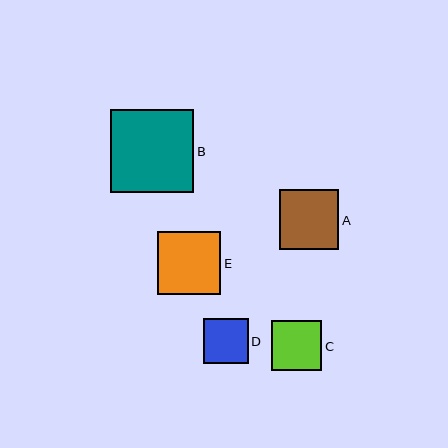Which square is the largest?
Square B is the largest with a size of approximately 83 pixels.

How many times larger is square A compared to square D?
Square A is approximately 1.3 times the size of square D.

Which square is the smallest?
Square D is the smallest with a size of approximately 44 pixels.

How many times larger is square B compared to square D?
Square B is approximately 1.9 times the size of square D.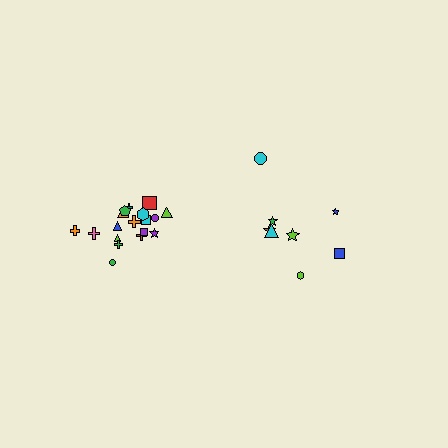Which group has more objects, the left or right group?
The left group.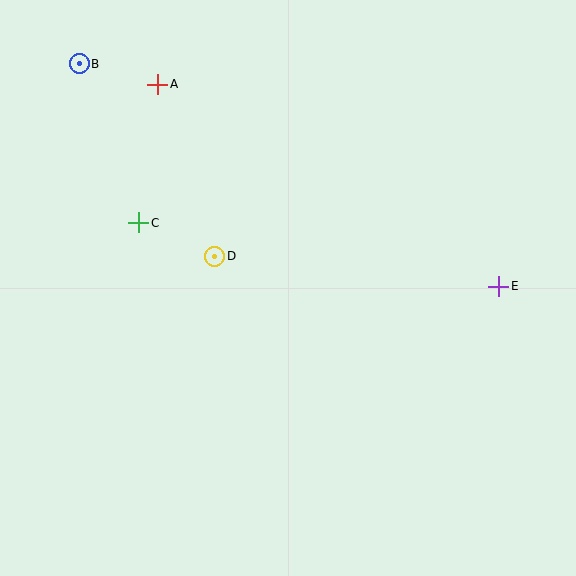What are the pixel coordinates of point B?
Point B is at (79, 64).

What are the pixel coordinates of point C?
Point C is at (139, 223).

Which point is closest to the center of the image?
Point D at (214, 256) is closest to the center.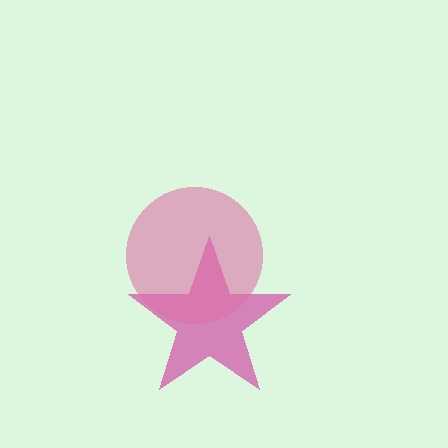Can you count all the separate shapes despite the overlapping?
Yes, there are 2 separate shapes.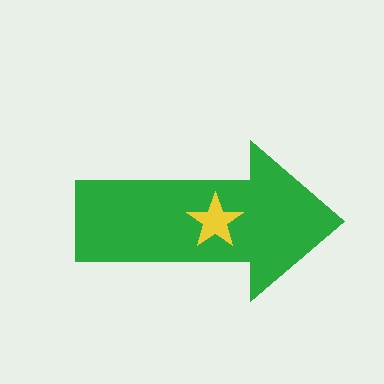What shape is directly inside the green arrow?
The yellow star.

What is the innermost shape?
The yellow star.